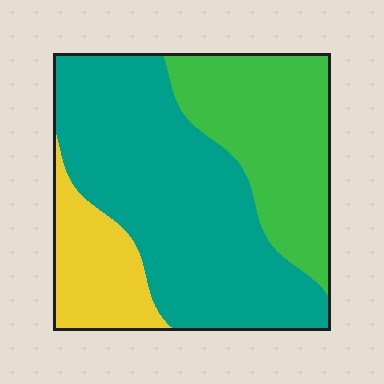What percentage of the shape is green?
Green covers 30% of the shape.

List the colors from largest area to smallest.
From largest to smallest: teal, green, yellow.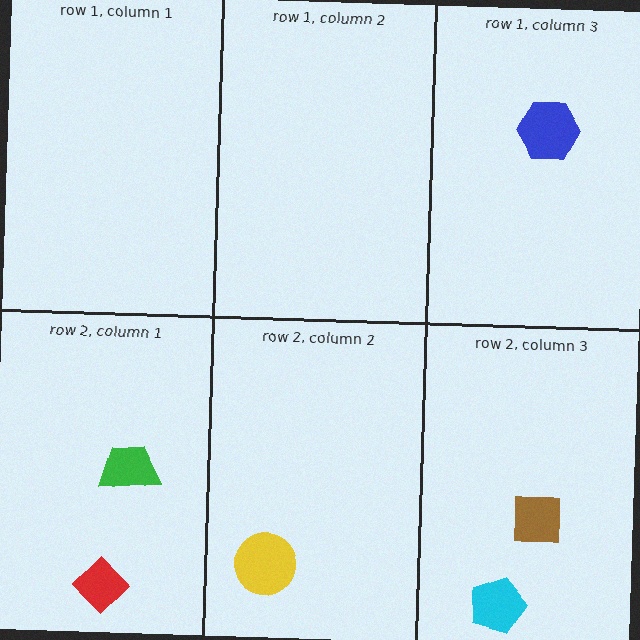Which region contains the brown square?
The row 2, column 3 region.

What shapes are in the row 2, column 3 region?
The brown square, the cyan pentagon.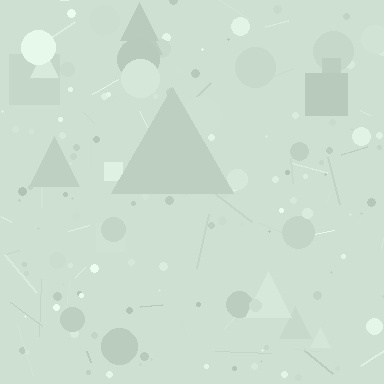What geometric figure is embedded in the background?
A triangle is embedded in the background.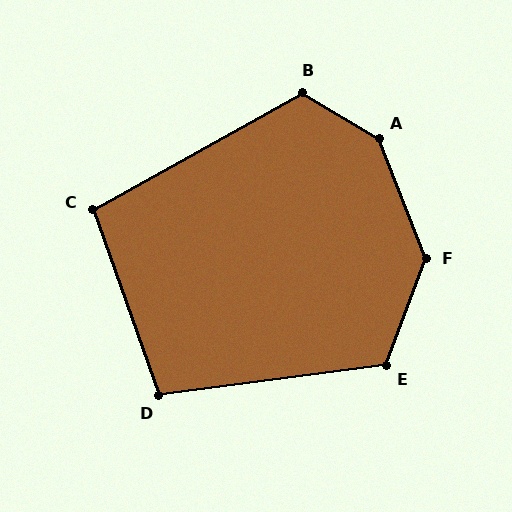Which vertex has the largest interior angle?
A, at approximately 142 degrees.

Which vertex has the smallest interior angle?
C, at approximately 99 degrees.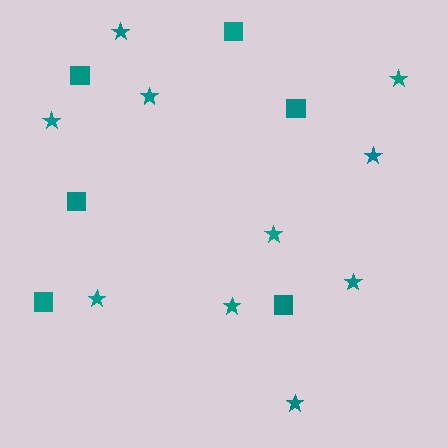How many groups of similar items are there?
There are 2 groups: one group of squares (6) and one group of stars (10).